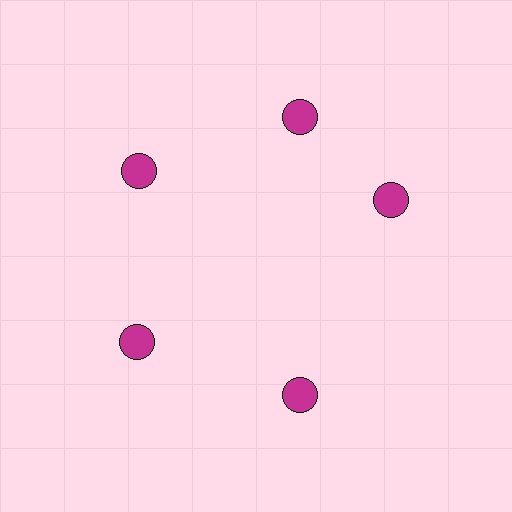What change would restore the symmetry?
The symmetry would be restored by rotating it back into even spacing with its neighbors so that all 5 circles sit at equal angles and equal distance from the center.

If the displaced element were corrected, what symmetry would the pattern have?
It would have 5-fold rotational symmetry — the pattern would map onto itself every 72 degrees.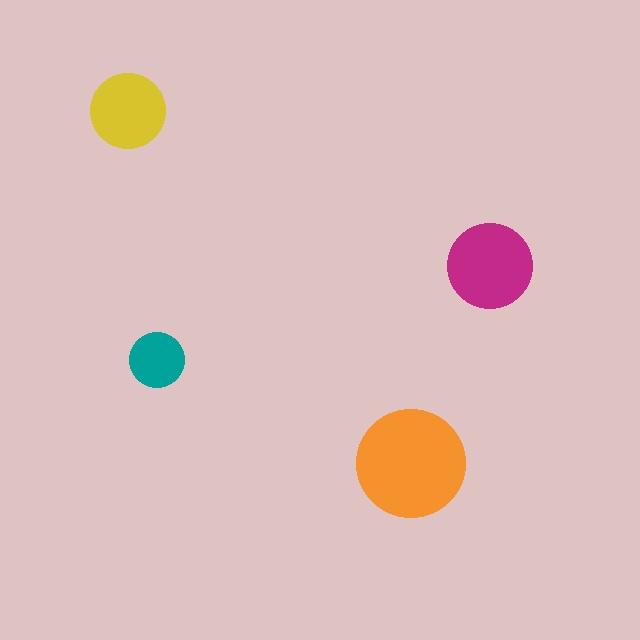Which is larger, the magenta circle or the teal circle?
The magenta one.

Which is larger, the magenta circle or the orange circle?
The orange one.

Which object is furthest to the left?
The yellow circle is leftmost.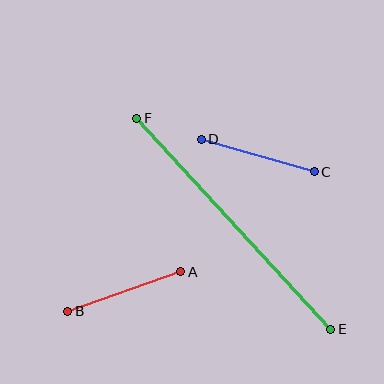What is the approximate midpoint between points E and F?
The midpoint is at approximately (234, 224) pixels.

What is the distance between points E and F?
The distance is approximately 287 pixels.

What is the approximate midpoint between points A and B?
The midpoint is at approximately (124, 291) pixels.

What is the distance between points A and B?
The distance is approximately 119 pixels.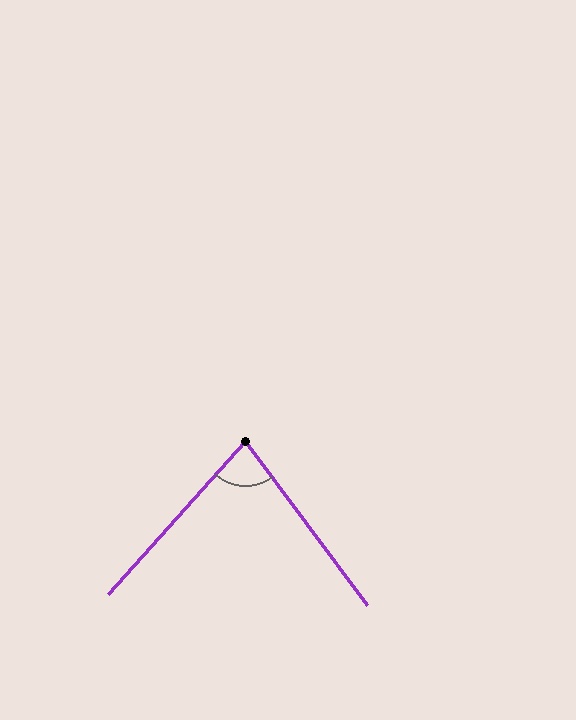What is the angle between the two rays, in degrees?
Approximately 78 degrees.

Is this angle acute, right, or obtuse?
It is acute.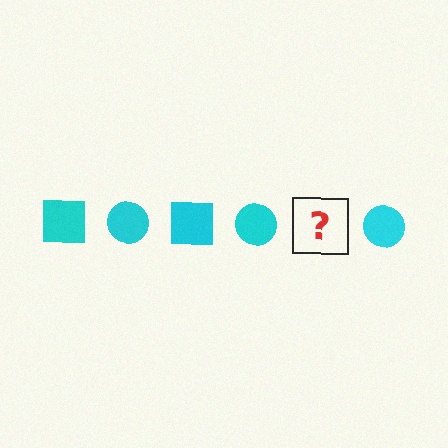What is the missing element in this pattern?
The missing element is a cyan square.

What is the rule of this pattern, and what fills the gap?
The rule is that the pattern cycles through square, circle shapes in cyan. The gap should be filled with a cyan square.